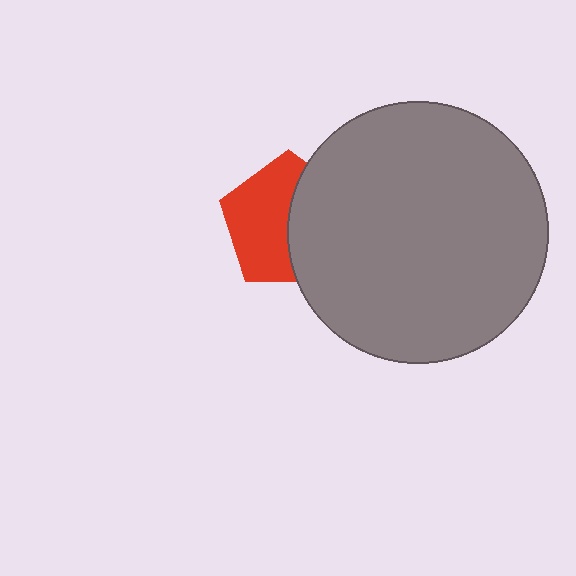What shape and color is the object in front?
The object in front is a gray circle.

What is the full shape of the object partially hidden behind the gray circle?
The partially hidden object is a red pentagon.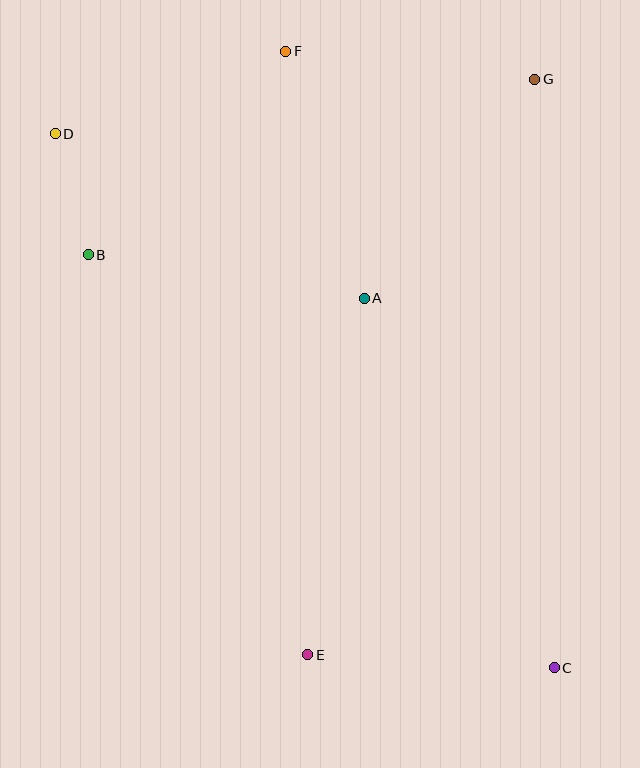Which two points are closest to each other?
Points B and D are closest to each other.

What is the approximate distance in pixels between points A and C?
The distance between A and C is approximately 415 pixels.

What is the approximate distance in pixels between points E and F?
The distance between E and F is approximately 604 pixels.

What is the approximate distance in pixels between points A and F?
The distance between A and F is approximately 259 pixels.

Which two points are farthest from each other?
Points C and D are farthest from each other.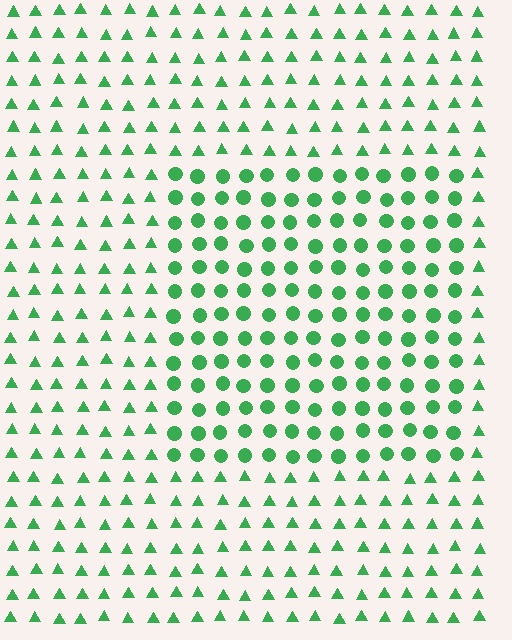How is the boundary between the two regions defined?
The boundary is defined by a change in element shape: circles inside vs. triangles outside. All elements share the same color and spacing.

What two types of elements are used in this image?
The image uses circles inside the rectangle region and triangles outside it.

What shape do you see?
I see a rectangle.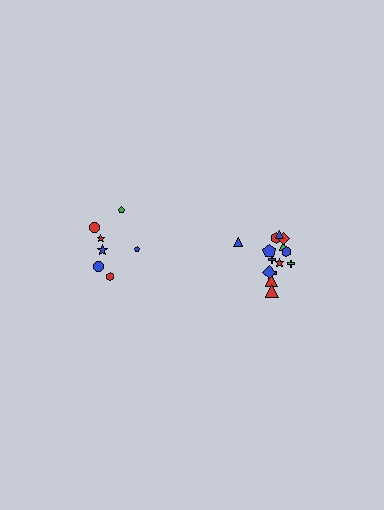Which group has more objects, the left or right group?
The right group.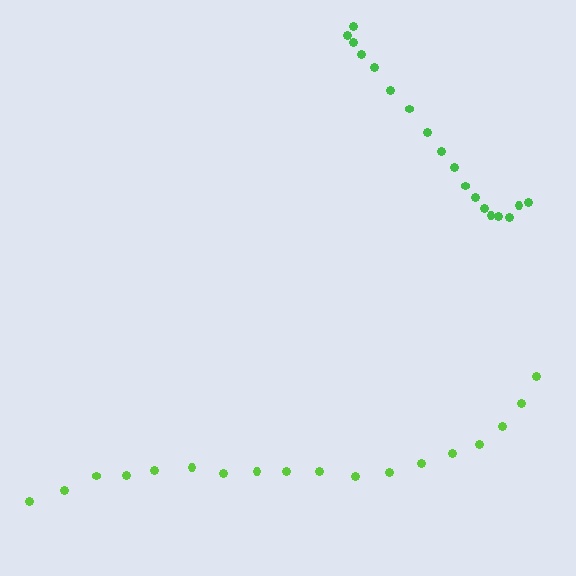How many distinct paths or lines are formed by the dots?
There are 2 distinct paths.